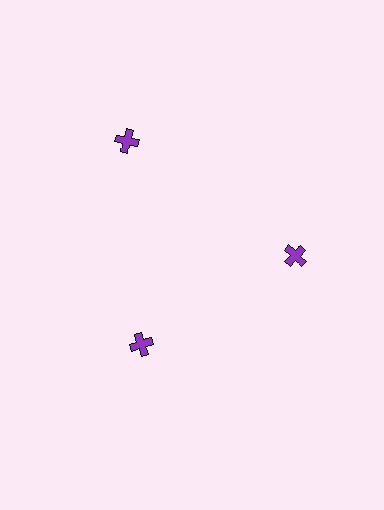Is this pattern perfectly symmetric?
No. The 3 purple crosses are arranged in a ring, but one element near the 11 o'clock position is pushed outward from the center, breaking the 3-fold rotational symmetry.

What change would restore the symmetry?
The symmetry would be restored by moving it inward, back onto the ring so that all 3 crosses sit at equal angles and equal distance from the center.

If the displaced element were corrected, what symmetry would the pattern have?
It would have 3-fold rotational symmetry — the pattern would map onto itself every 120 degrees.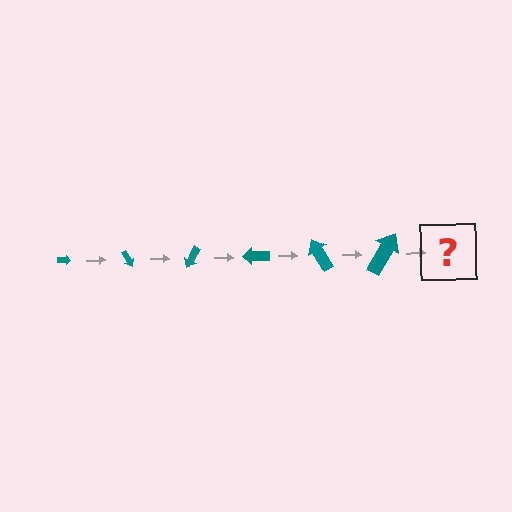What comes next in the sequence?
The next element should be an arrow, larger than the previous one and rotated 360 degrees from the start.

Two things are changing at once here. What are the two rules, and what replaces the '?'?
The two rules are that the arrow grows larger each step and it rotates 60 degrees each step. The '?' should be an arrow, larger than the previous one and rotated 360 degrees from the start.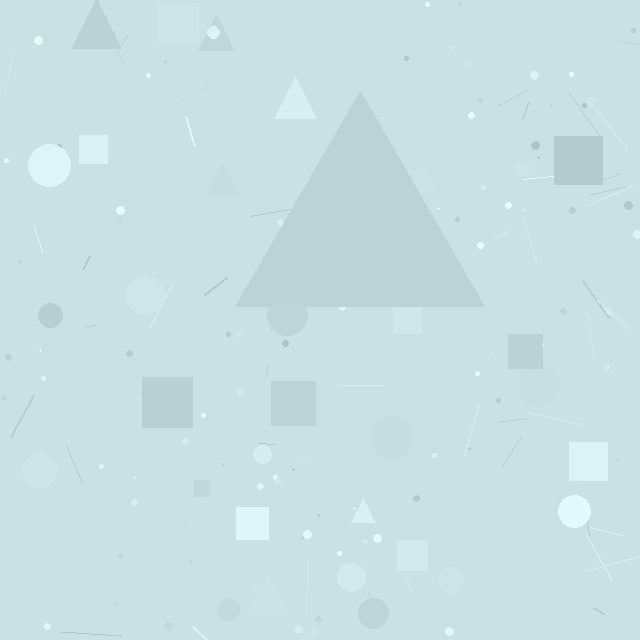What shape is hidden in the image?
A triangle is hidden in the image.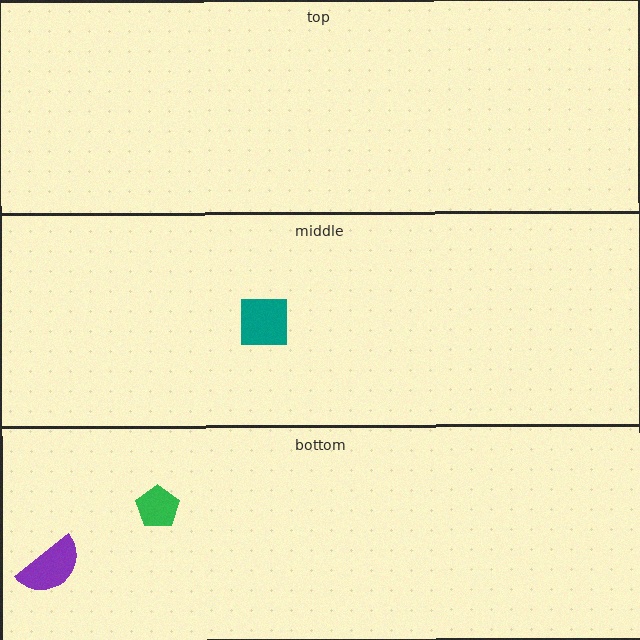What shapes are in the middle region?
The teal square.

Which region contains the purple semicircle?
The bottom region.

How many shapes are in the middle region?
1.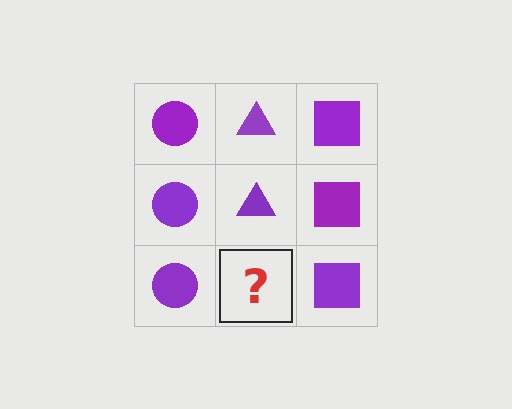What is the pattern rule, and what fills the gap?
The rule is that each column has a consistent shape. The gap should be filled with a purple triangle.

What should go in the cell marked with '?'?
The missing cell should contain a purple triangle.